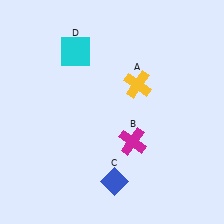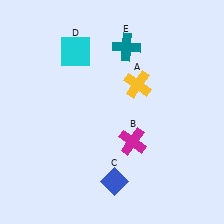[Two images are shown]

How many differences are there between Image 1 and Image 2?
There is 1 difference between the two images.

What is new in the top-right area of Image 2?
A teal cross (E) was added in the top-right area of Image 2.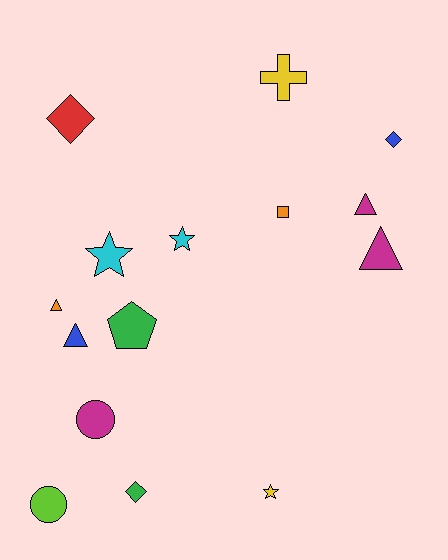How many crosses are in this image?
There is 1 cross.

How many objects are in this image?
There are 15 objects.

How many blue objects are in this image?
There are 2 blue objects.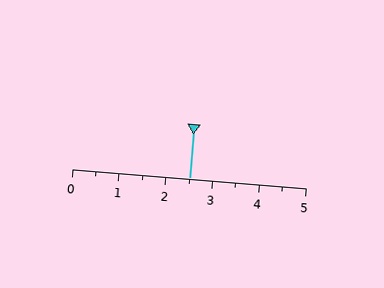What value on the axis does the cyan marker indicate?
The marker indicates approximately 2.5.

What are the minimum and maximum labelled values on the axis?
The axis runs from 0 to 5.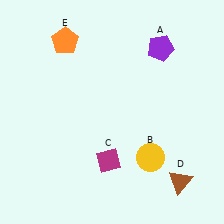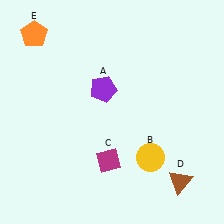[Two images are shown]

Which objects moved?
The objects that moved are: the purple pentagon (A), the orange pentagon (E).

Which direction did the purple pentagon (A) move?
The purple pentagon (A) moved left.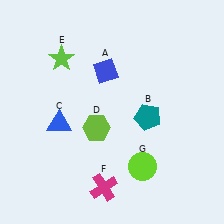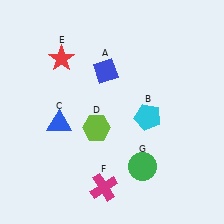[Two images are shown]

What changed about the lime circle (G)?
In Image 1, G is lime. In Image 2, it changed to green.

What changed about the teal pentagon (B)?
In Image 1, B is teal. In Image 2, it changed to cyan.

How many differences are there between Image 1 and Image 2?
There are 3 differences between the two images.